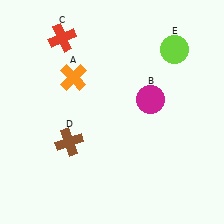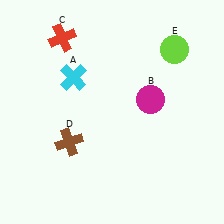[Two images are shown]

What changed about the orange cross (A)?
In Image 1, A is orange. In Image 2, it changed to cyan.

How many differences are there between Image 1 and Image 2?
There is 1 difference between the two images.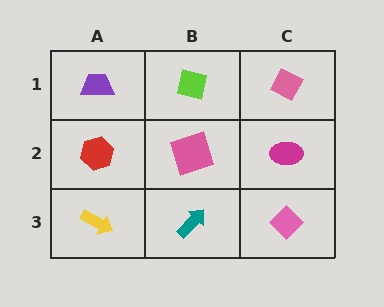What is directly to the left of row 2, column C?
A pink square.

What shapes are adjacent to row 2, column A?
A purple trapezoid (row 1, column A), a yellow arrow (row 3, column A), a pink square (row 2, column B).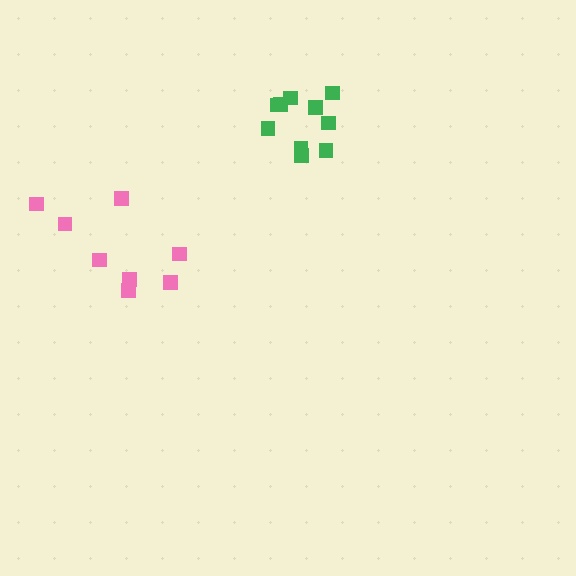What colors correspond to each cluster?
The clusters are colored: pink, green.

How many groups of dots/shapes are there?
There are 2 groups.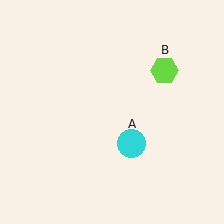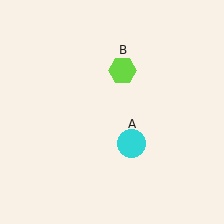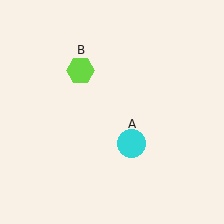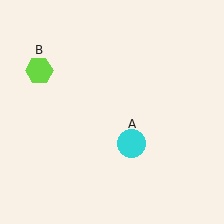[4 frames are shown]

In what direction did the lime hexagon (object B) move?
The lime hexagon (object B) moved left.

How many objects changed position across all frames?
1 object changed position: lime hexagon (object B).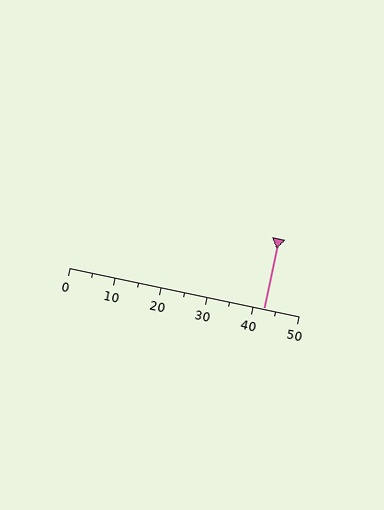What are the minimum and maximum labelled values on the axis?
The axis runs from 0 to 50.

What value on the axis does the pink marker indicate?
The marker indicates approximately 42.5.